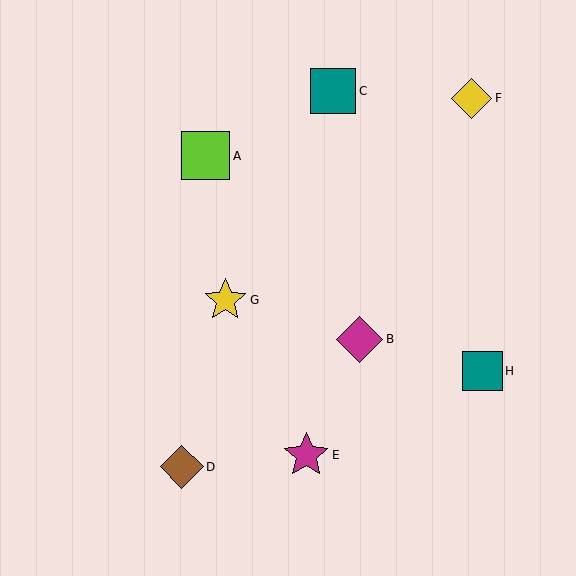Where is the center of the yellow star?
The center of the yellow star is at (225, 300).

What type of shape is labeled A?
Shape A is a lime square.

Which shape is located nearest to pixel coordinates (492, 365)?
The teal square (labeled H) at (483, 371) is nearest to that location.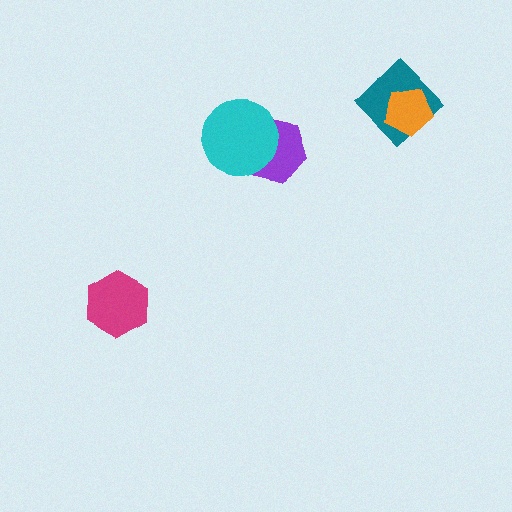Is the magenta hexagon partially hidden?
No, no other shape covers it.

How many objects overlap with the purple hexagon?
1 object overlaps with the purple hexagon.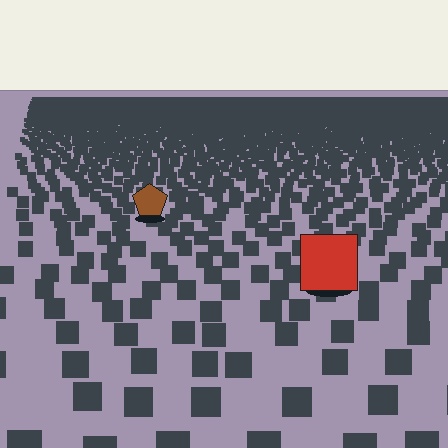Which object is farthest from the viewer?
The brown pentagon is farthest from the viewer. It appears smaller and the ground texture around it is denser.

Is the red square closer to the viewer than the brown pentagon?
Yes. The red square is closer — you can tell from the texture gradient: the ground texture is coarser near it.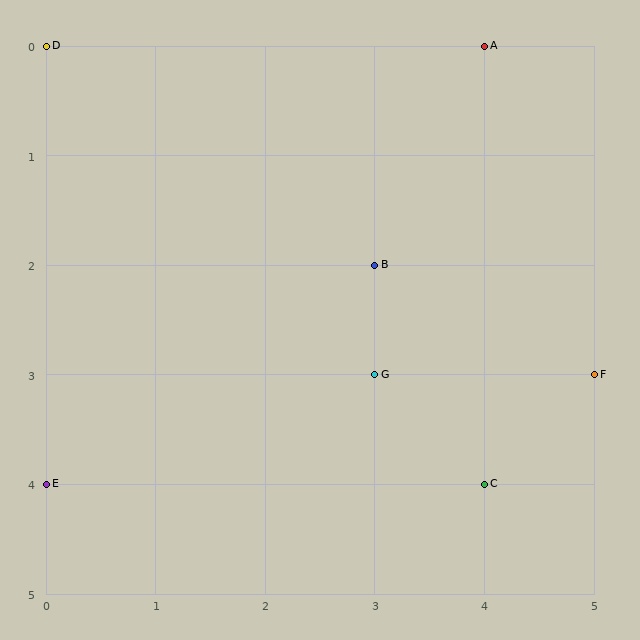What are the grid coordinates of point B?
Point B is at grid coordinates (3, 2).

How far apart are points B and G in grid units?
Points B and G are 1 row apart.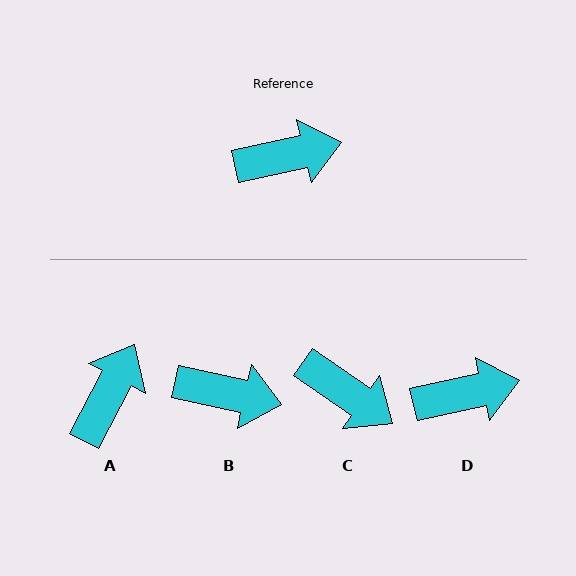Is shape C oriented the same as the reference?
No, it is off by about 47 degrees.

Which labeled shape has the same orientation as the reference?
D.